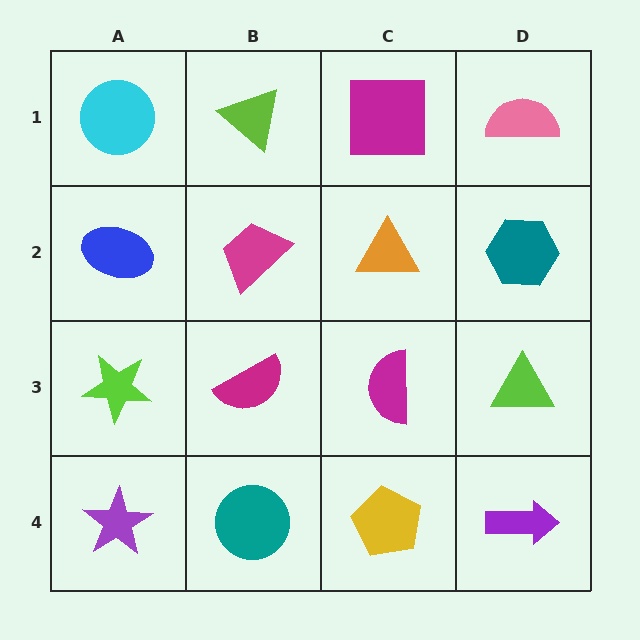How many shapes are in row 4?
4 shapes.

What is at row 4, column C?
A yellow pentagon.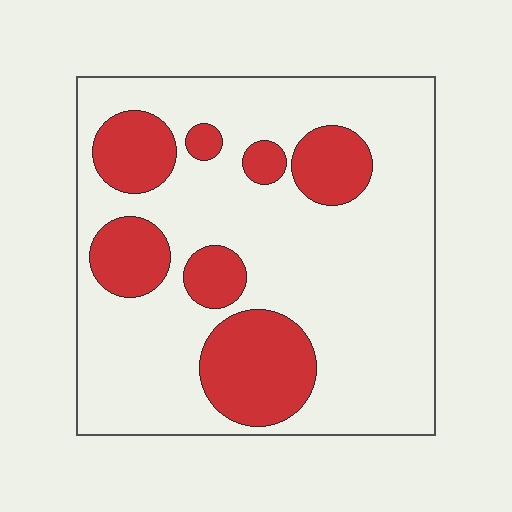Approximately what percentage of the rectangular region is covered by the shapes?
Approximately 25%.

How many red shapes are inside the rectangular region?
7.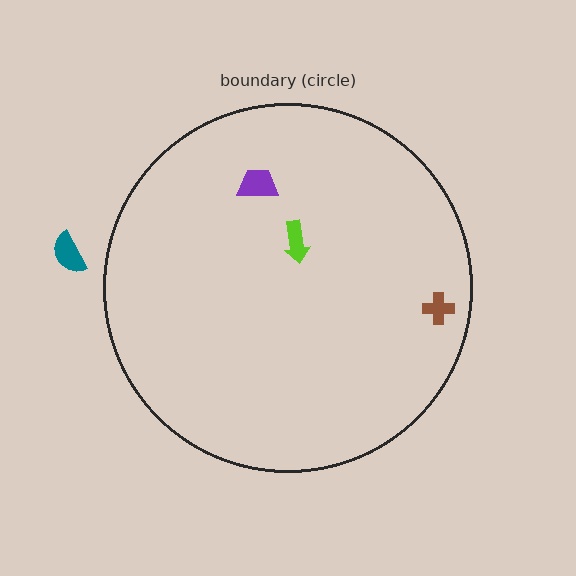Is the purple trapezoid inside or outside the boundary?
Inside.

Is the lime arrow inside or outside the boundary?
Inside.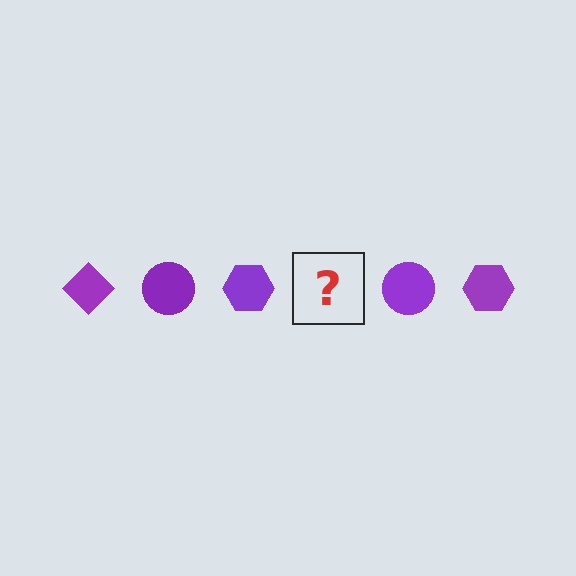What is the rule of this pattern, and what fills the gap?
The rule is that the pattern cycles through diamond, circle, hexagon shapes in purple. The gap should be filled with a purple diamond.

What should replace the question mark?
The question mark should be replaced with a purple diamond.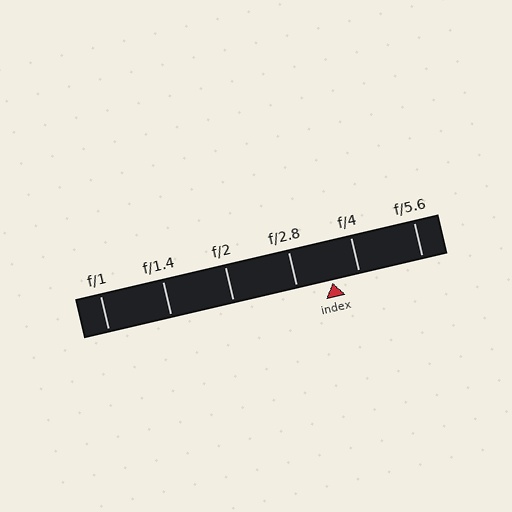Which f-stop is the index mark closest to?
The index mark is closest to f/4.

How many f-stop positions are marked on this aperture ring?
There are 6 f-stop positions marked.